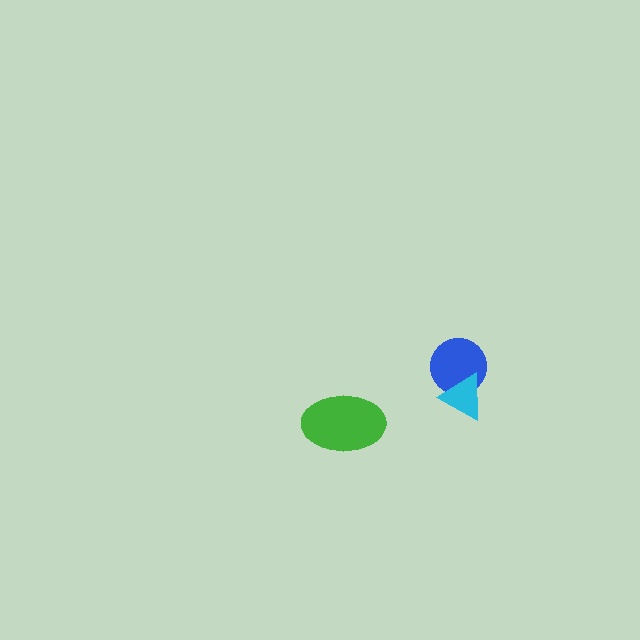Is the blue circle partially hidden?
Yes, it is partially covered by another shape.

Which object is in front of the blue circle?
The cyan triangle is in front of the blue circle.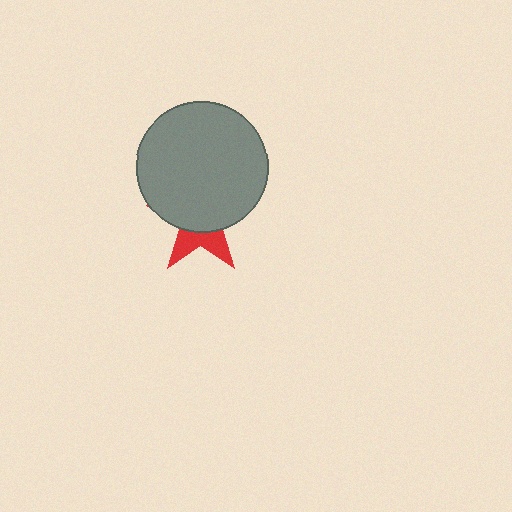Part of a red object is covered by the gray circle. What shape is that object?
It is a star.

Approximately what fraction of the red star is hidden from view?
Roughly 67% of the red star is hidden behind the gray circle.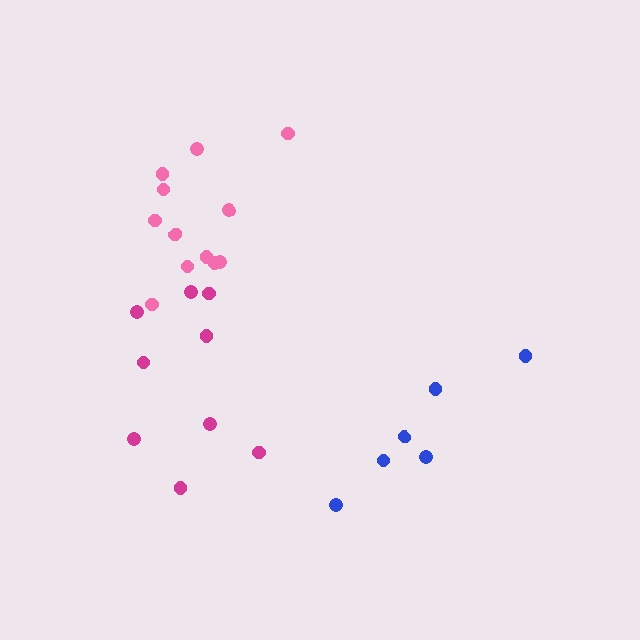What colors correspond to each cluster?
The clusters are colored: pink, blue, magenta.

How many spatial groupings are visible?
There are 3 spatial groupings.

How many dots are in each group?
Group 1: 12 dots, Group 2: 6 dots, Group 3: 9 dots (27 total).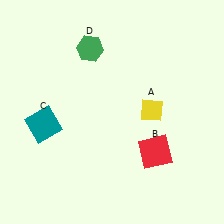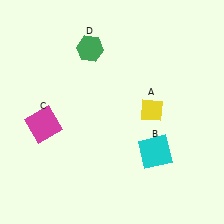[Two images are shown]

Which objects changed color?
B changed from red to cyan. C changed from teal to magenta.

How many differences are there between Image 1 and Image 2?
There are 2 differences between the two images.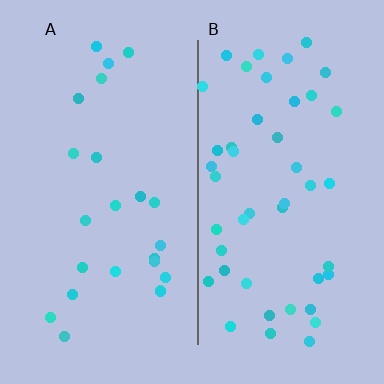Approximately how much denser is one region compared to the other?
Approximately 2.0× — region B over region A.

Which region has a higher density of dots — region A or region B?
B (the right).